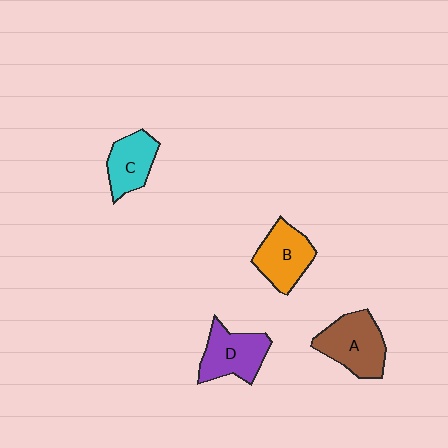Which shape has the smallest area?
Shape C (cyan).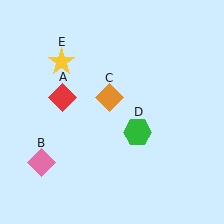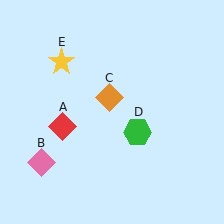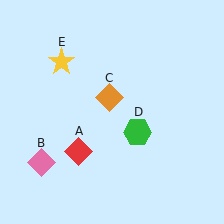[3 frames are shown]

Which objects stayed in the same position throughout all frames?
Pink diamond (object B) and orange diamond (object C) and green hexagon (object D) and yellow star (object E) remained stationary.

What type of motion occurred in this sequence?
The red diamond (object A) rotated counterclockwise around the center of the scene.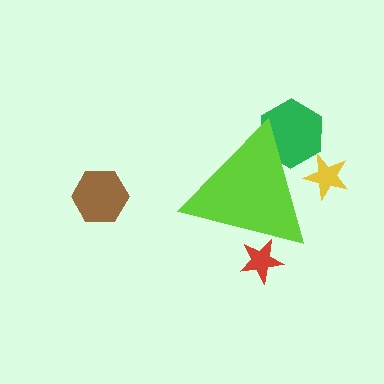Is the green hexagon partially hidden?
Yes, the green hexagon is partially hidden behind the lime triangle.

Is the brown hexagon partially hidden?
No, the brown hexagon is fully visible.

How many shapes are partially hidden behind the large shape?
3 shapes are partially hidden.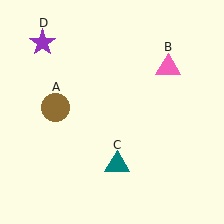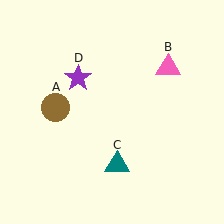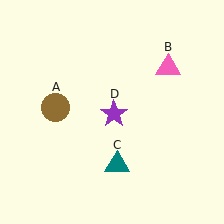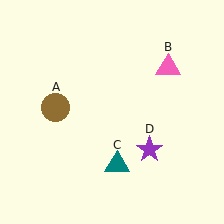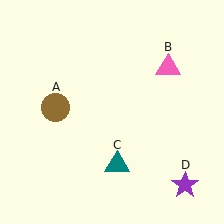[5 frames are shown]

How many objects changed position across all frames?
1 object changed position: purple star (object D).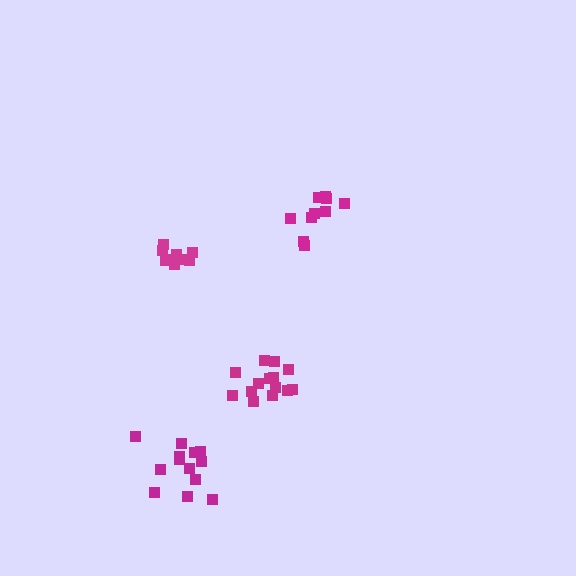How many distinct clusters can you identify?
There are 4 distinct clusters.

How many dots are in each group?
Group 1: 14 dots, Group 2: 10 dots, Group 3: 14 dots, Group 4: 9 dots (47 total).